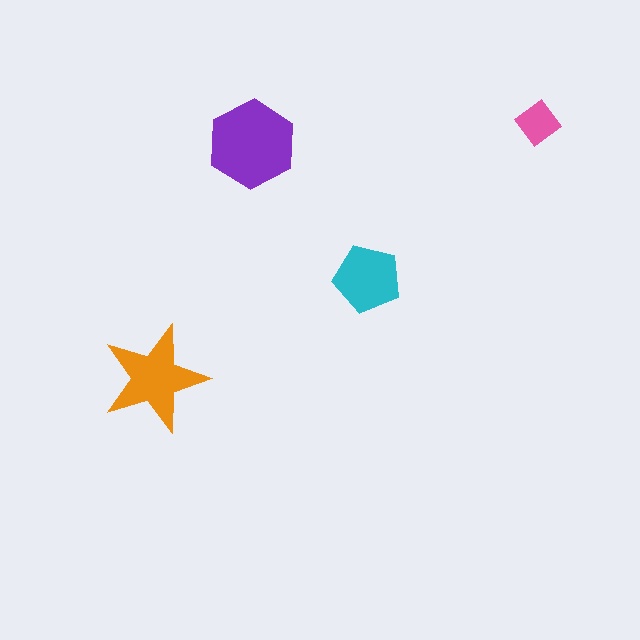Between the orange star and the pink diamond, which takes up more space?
The orange star.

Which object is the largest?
The purple hexagon.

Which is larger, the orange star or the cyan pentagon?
The orange star.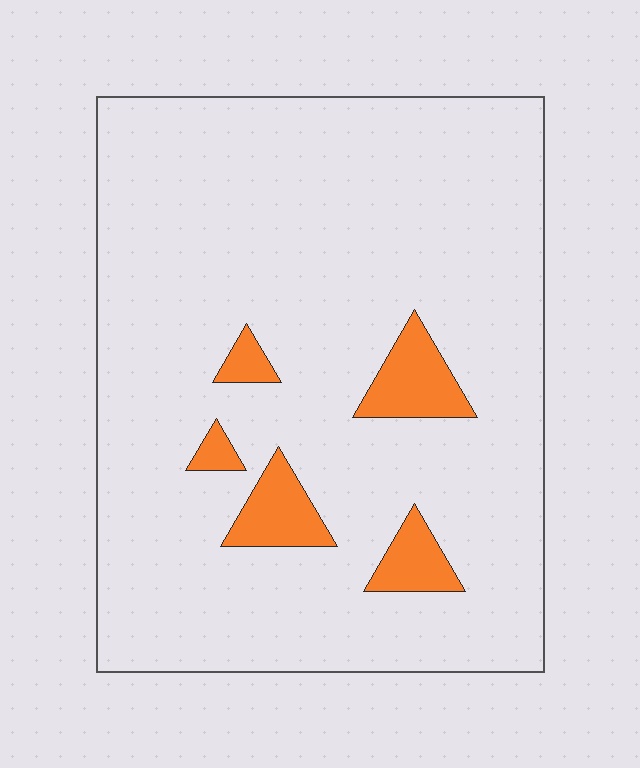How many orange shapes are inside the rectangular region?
5.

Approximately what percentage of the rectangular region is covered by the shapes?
Approximately 10%.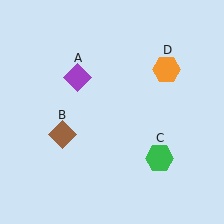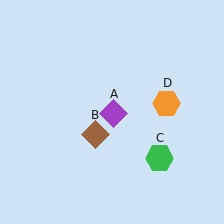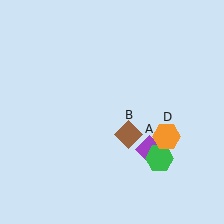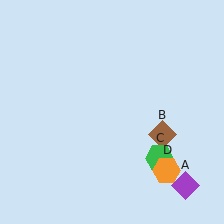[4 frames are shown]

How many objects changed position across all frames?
3 objects changed position: purple diamond (object A), brown diamond (object B), orange hexagon (object D).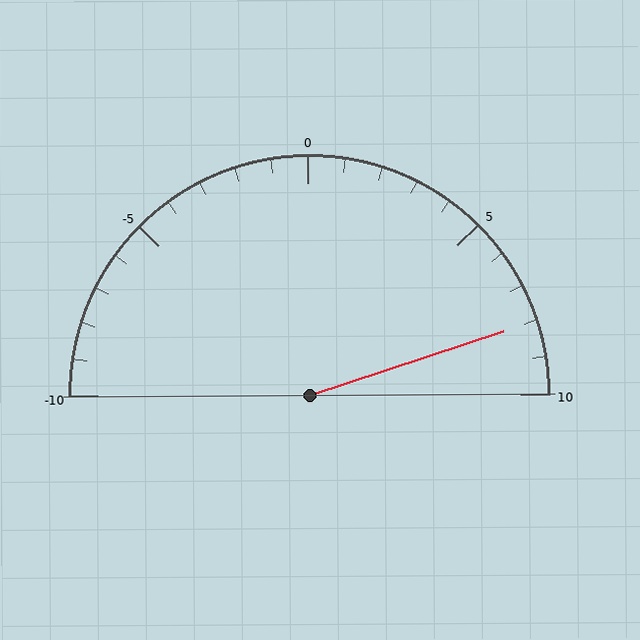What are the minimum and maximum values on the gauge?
The gauge ranges from -10 to 10.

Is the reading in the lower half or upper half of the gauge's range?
The reading is in the upper half of the range (-10 to 10).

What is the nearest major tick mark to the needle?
The nearest major tick mark is 10.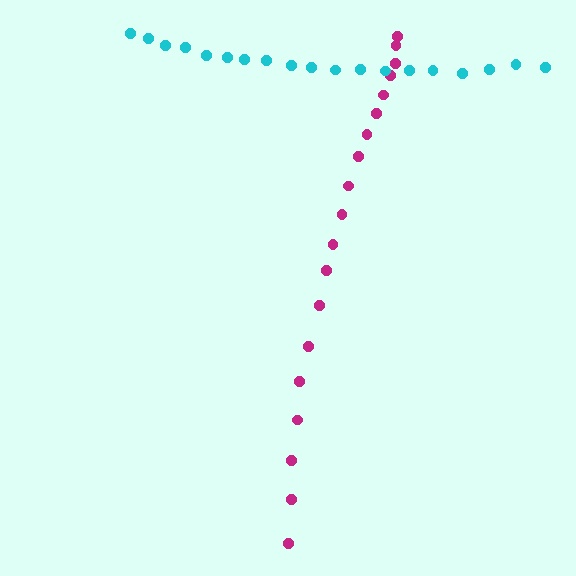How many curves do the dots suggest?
There are 2 distinct paths.